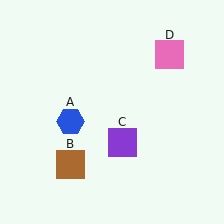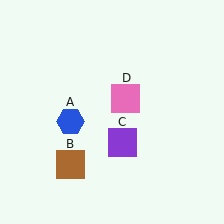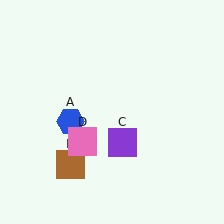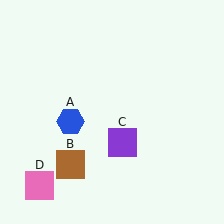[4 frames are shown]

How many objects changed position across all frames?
1 object changed position: pink square (object D).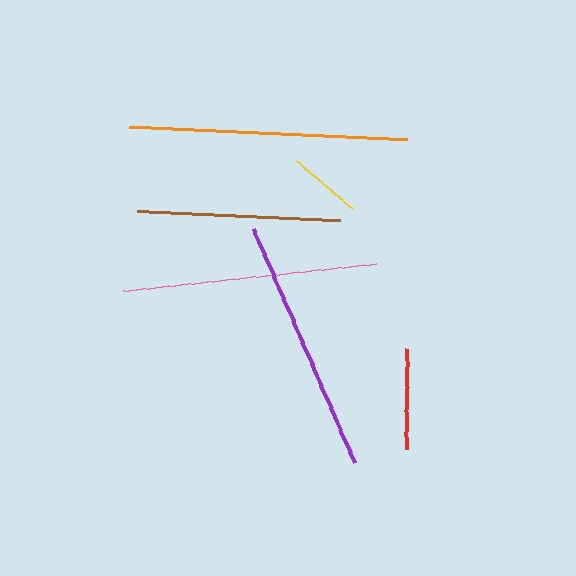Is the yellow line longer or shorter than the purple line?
The purple line is longer than the yellow line.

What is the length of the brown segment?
The brown segment is approximately 204 pixels long.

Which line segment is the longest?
The orange line is the longest at approximately 278 pixels.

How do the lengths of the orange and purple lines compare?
The orange and purple lines are approximately the same length.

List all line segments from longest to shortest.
From longest to shortest: orange, pink, purple, brown, red, yellow.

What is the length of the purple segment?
The purple segment is approximately 255 pixels long.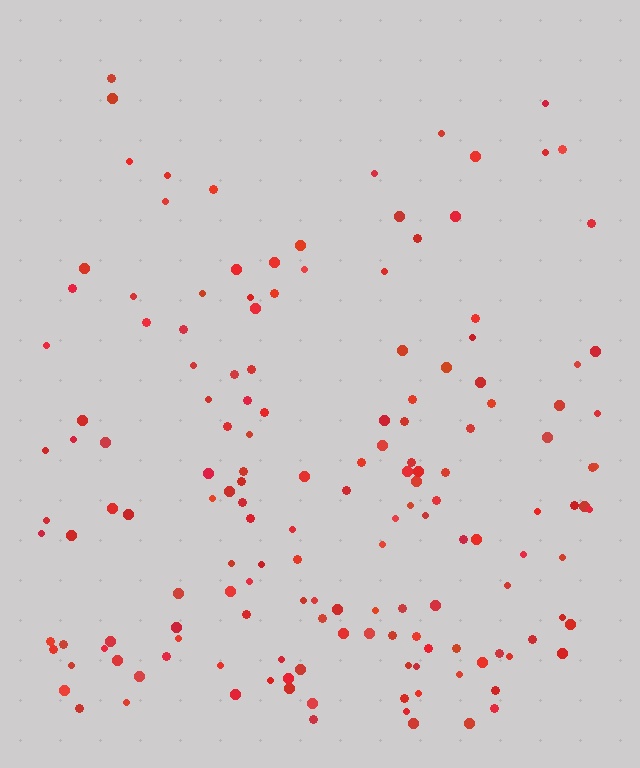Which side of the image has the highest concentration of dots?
The bottom.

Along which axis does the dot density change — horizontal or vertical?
Vertical.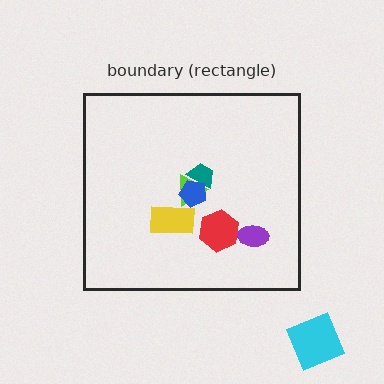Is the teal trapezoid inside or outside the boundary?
Inside.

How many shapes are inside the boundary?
6 inside, 1 outside.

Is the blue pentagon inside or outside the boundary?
Inside.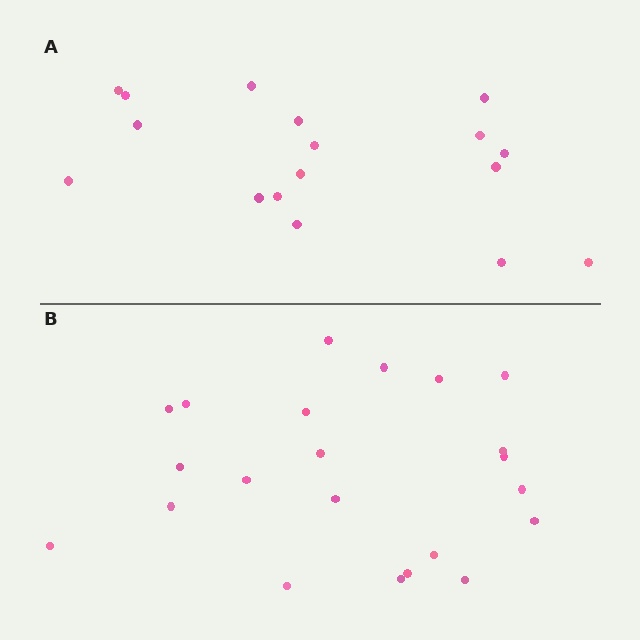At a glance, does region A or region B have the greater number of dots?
Region B (the bottom region) has more dots.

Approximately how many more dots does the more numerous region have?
Region B has about 5 more dots than region A.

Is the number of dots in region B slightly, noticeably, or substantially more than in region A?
Region B has noticeably more, but not dramatically so. The ratio is roughly 1.3 to 1.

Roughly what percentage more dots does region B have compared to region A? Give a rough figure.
About 30% more.